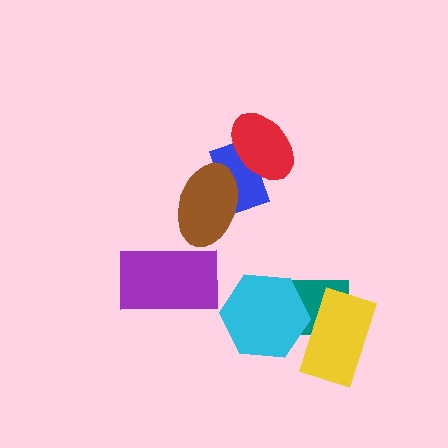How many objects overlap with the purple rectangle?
0 objects overlap with the purple rectangle.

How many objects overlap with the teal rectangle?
2 objects overlap with the teal rectangle.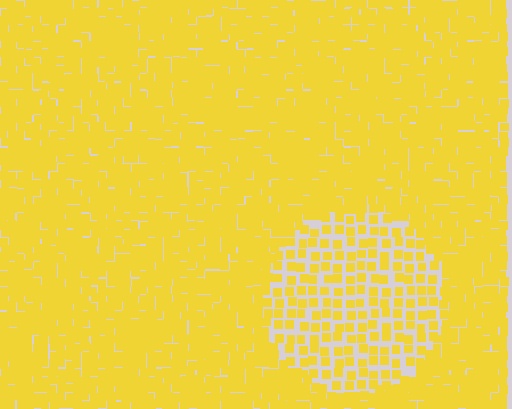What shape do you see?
I see a circle.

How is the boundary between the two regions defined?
The boundary is defined by a change in element density (approximately 2.1x ratio). All elements are the same color, size, and shape.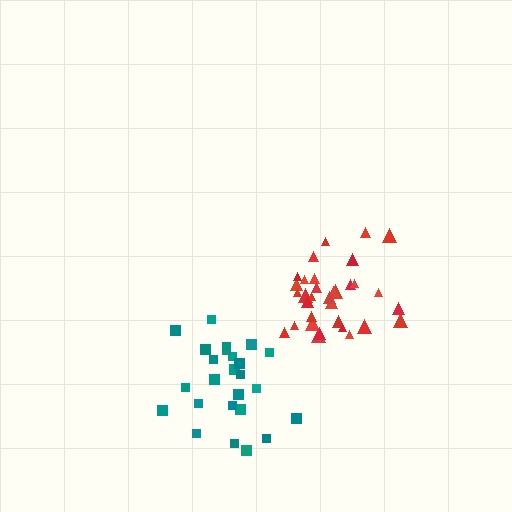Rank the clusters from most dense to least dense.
red, teal.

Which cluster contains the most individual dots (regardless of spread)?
Red (33).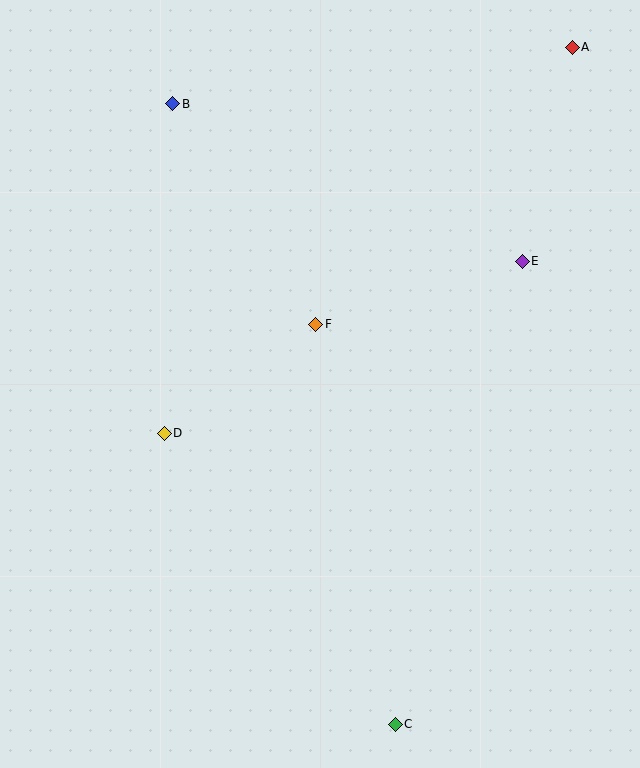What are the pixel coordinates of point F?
Point F is at (316, 324).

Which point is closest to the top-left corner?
Point B is closest to the top-left corner.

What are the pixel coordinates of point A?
Point A is at (572, 47).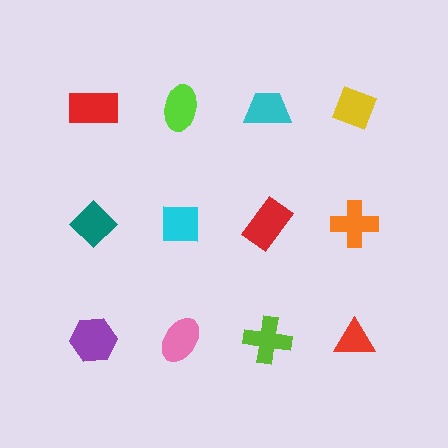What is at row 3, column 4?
A red triangle.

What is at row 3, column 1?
A purple hexagon.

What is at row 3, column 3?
A lime cross.